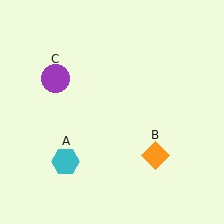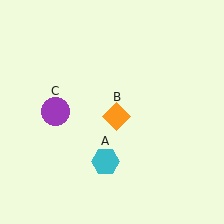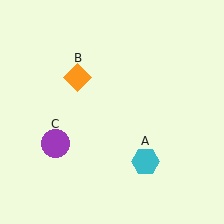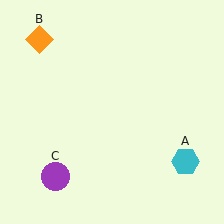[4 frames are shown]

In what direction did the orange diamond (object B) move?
The orange diamond (object B) moved up and to the left.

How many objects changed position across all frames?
3 objects changed position: cyan hexagon (object A), orange diamond (object B), purple circle (object C).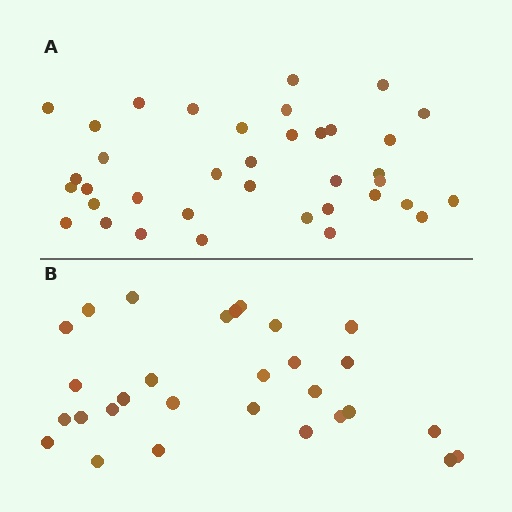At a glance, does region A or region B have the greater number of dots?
Region A (the top region) has more dots.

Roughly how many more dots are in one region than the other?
Region A has roughly 8 or so more dots than region B.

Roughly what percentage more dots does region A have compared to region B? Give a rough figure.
About 30% more.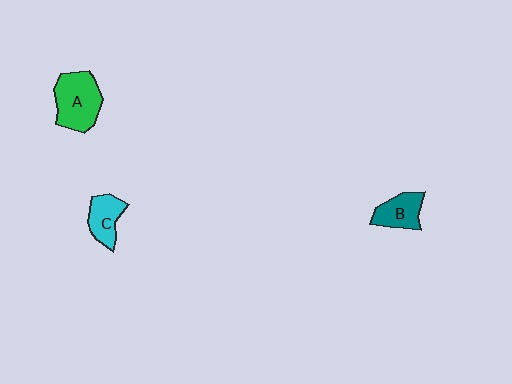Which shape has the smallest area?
Shape C (cyan).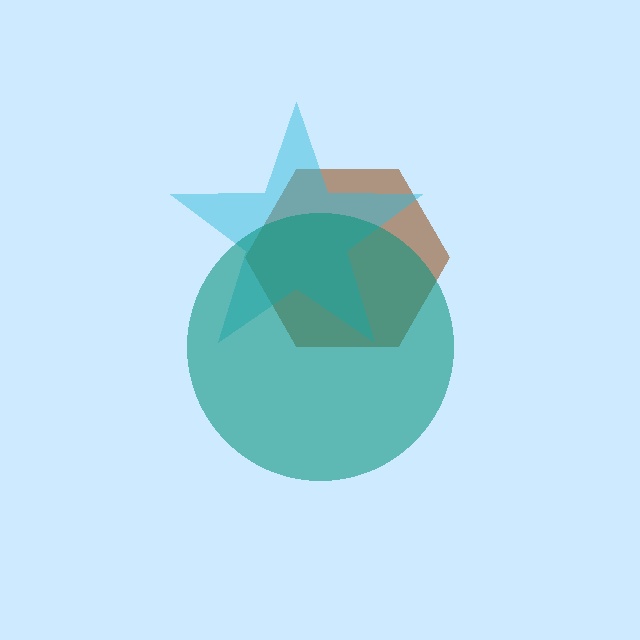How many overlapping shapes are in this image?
There are 3 overlapping shapes in the image.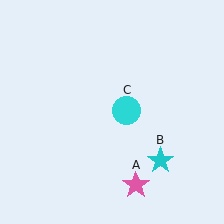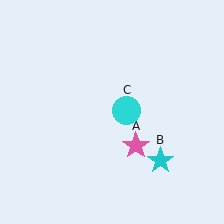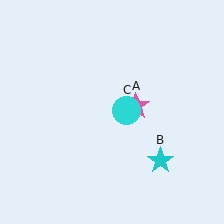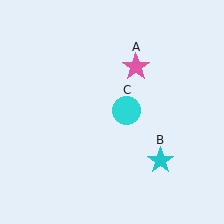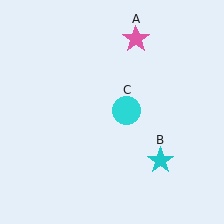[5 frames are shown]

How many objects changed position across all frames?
1 object changed position: pink star (object A).